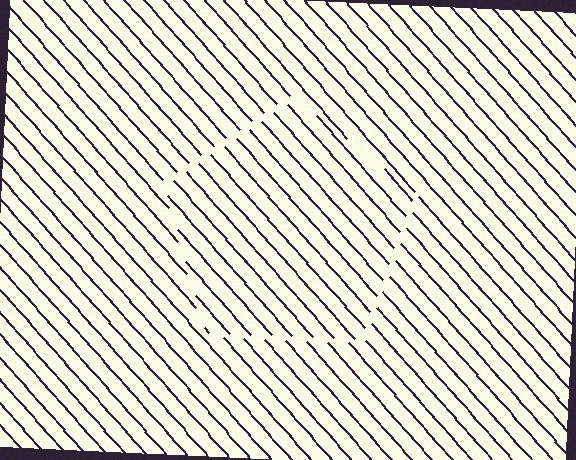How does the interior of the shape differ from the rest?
The interior of the shape contains the same grating, shifted by half a period — the contour is defined by the phase discontinuity where line-ends from the inner and outer gratings abut.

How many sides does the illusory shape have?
5 sides — the line-ends trace a pentagon.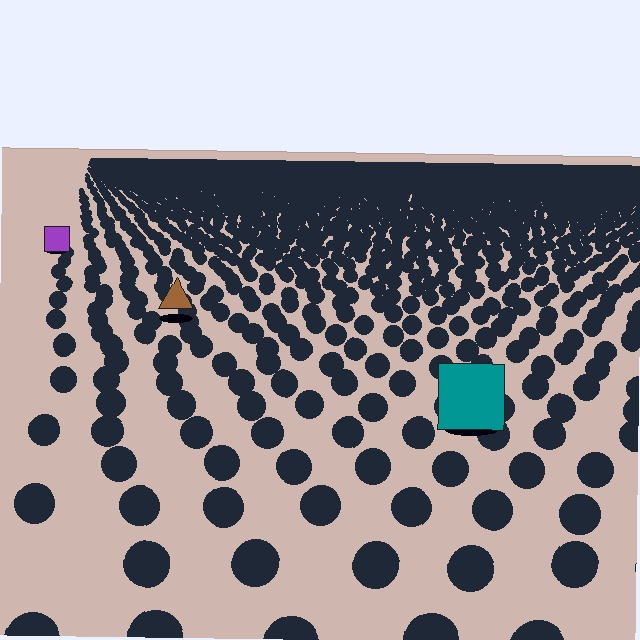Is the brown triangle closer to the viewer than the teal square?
No. The teal square is closer — you can tell from the texture gradient: the ground texture is coarser near it.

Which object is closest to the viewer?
The teal square is closest. The texture marks near it are larger and more spread out.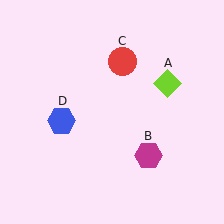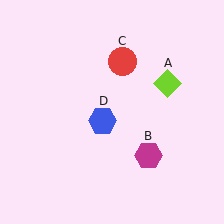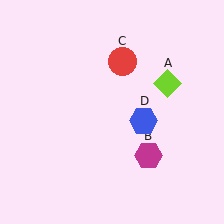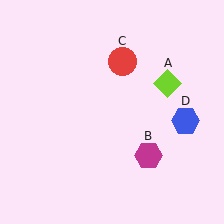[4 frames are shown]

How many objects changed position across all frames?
1 object changed position: blue hexagon (object D).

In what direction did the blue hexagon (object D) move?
The blue hexagon (object D) moved right.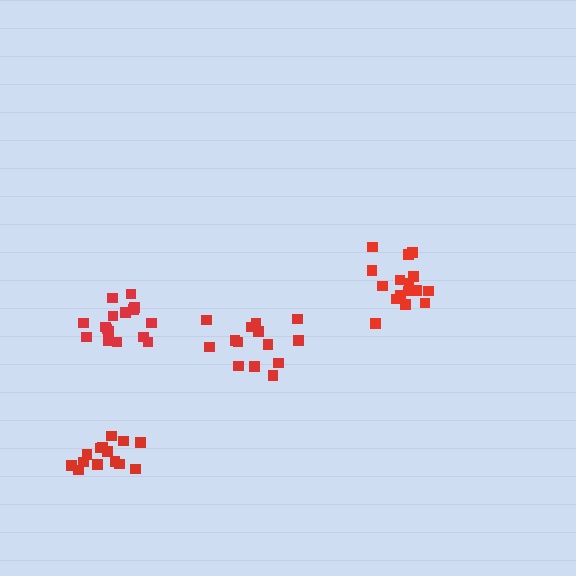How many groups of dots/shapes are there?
There are 4 groups.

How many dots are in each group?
Group 1: 15 dots, Group 2: 16 dots, Group 3: 17 dots, Group 4: 14 dots (62 total).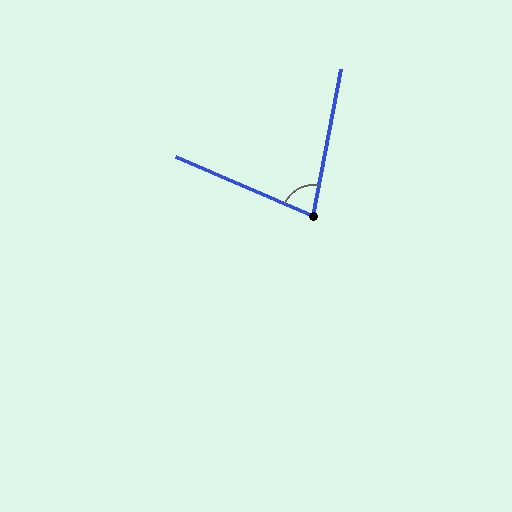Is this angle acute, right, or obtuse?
It is acute.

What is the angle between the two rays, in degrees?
Approximately 78 degrees.